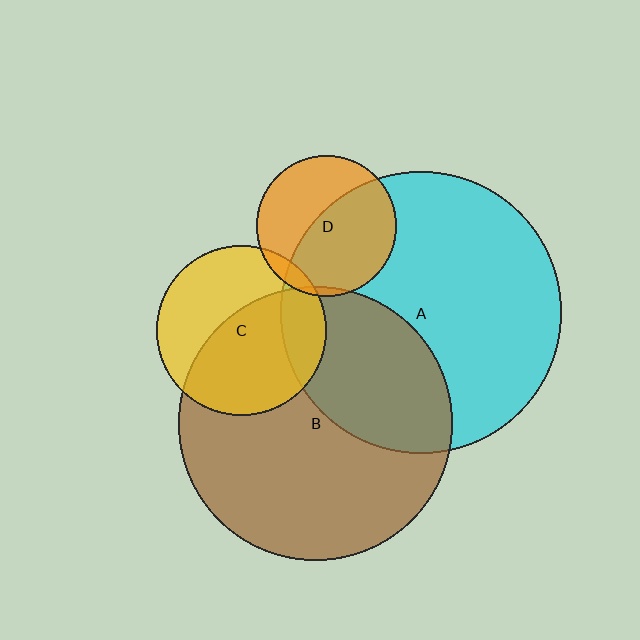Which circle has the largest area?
Circle A (cyan).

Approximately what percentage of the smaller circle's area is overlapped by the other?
Approximately 5%.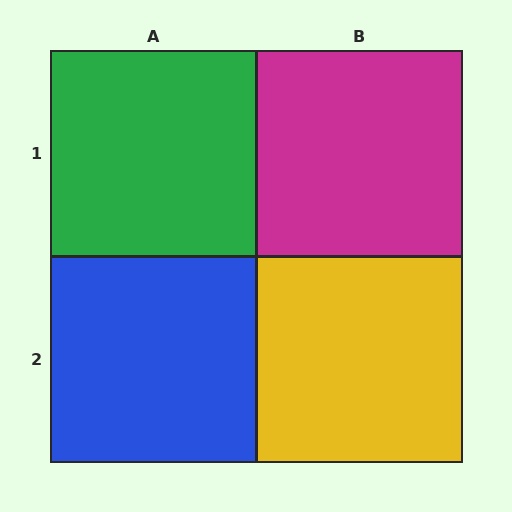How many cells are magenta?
1 cell is magenta.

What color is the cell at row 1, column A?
Green.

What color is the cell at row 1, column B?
Magenta.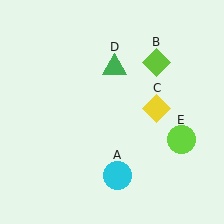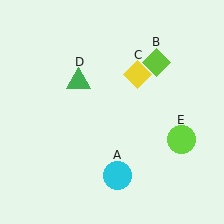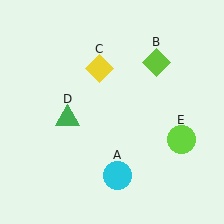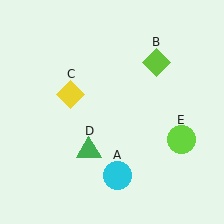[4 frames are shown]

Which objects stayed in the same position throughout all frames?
Cyan circle (object A) and lime diamond (object B) and lime circle (object E) remained stationary.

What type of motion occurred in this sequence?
The yellow diamond (object C), green triangle (object D) rotated counterclockwise around the center of the scene.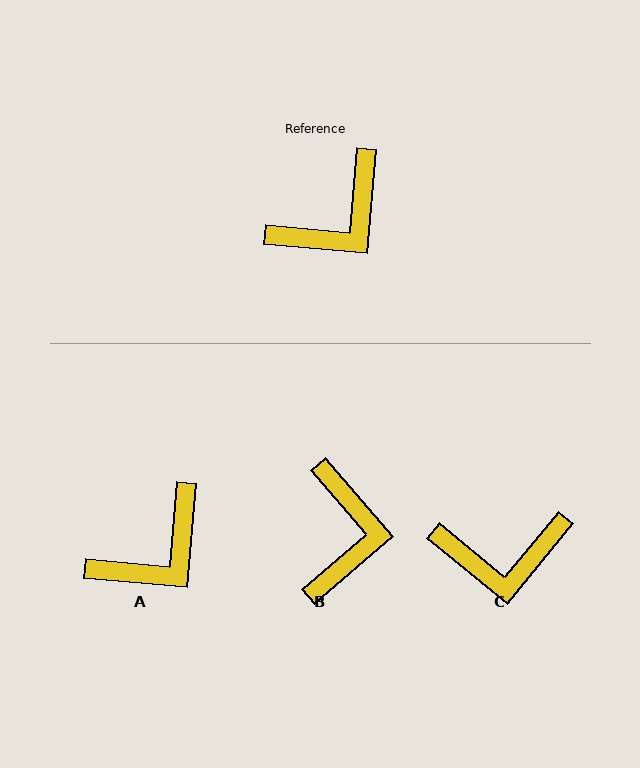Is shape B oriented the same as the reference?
No, it is off by about 46 degrees.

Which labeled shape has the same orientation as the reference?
A.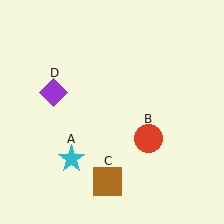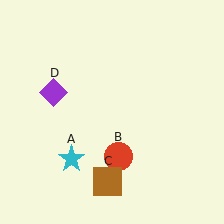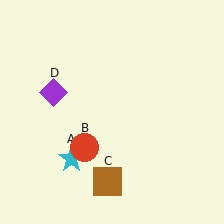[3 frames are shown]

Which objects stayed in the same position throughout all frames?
Cyan star (object A) and brown square (object C) and purple diamond (object D) remained stationary.